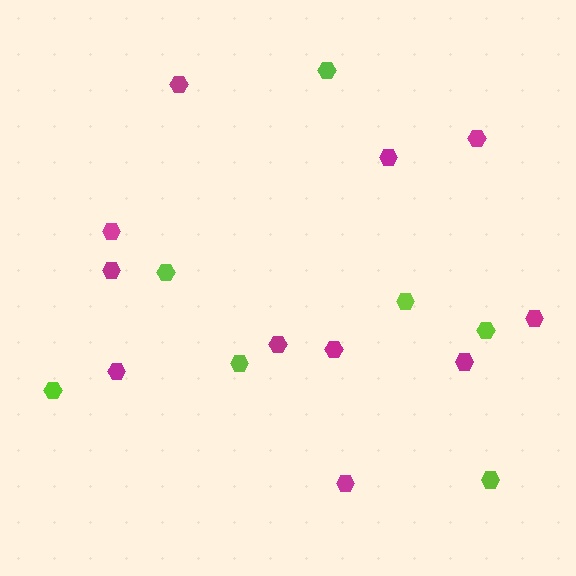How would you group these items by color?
There are 2 groups: one group of lime hexagons (7) and one group of magenta hexagons (11).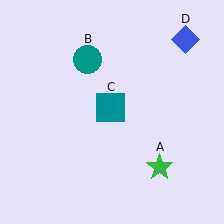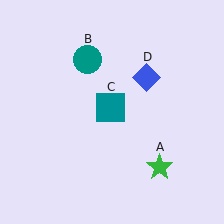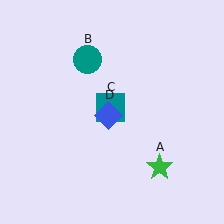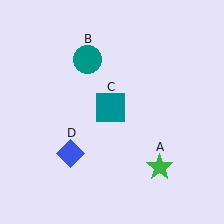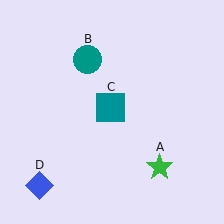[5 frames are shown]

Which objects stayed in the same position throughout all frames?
Green star (object A) and teal circle (object B) and teal square (object C) remained stationary.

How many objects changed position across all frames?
1 object changed position: blue diamond (object D).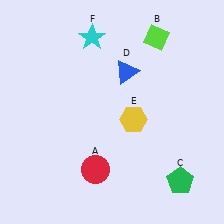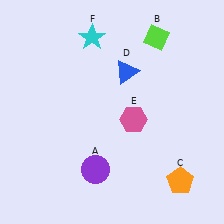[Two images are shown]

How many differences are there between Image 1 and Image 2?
There are 3 differences between the two images.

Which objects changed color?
A changed from red to purple. C changed from green to orange. E changed from yellow to pink.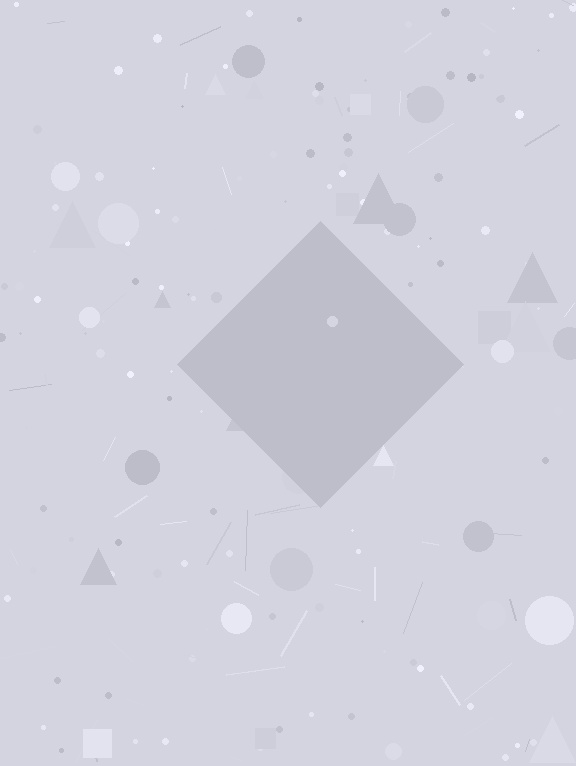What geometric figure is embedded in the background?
A diamond is embedded in the background.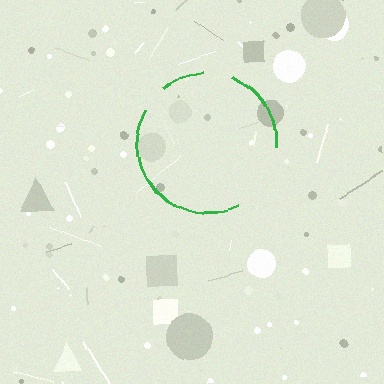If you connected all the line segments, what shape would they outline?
They would outline a circle.